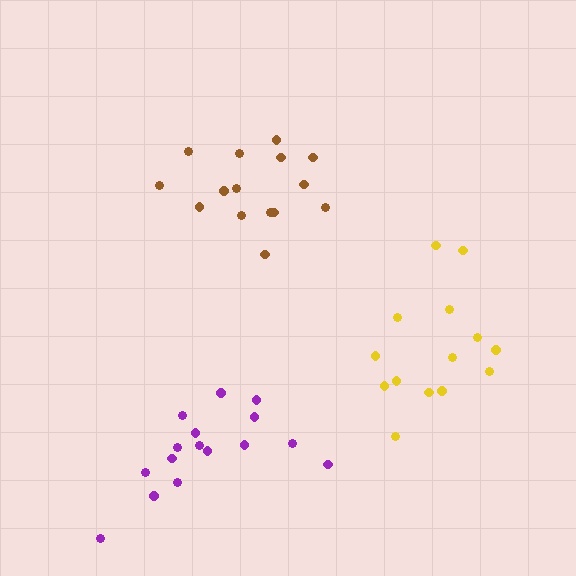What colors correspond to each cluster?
The clusters are colored: purple, brown, yellow.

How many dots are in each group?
Group 1: 16 dots, Group 2: 15 dots, Group 3: 14 dots (45 total).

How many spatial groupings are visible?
There are 3 spatial groupings.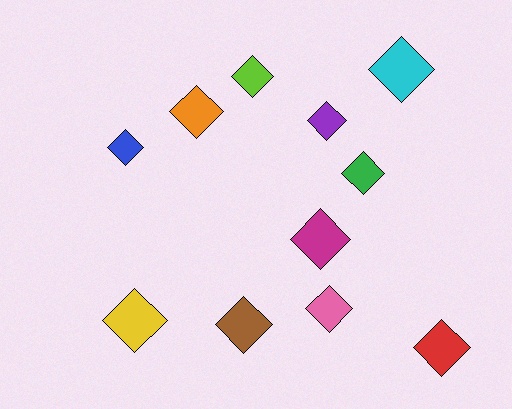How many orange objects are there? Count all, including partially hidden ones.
There is 1 orange object.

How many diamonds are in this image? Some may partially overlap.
There are 11 diamonds.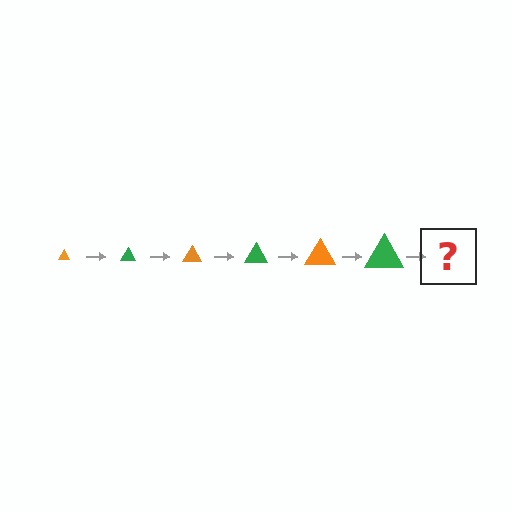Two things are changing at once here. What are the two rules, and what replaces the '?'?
The two rules are that the triangle grows larger each step and the color cycles through orange and green. The '?' should be an orange triangle, larger than the previous one.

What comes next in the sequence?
The next element should be an orange triangle, larger than the previous one.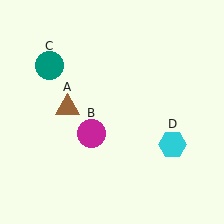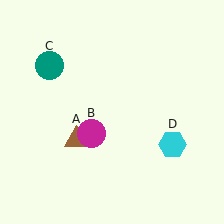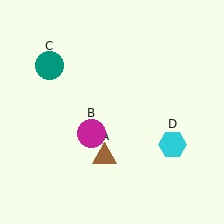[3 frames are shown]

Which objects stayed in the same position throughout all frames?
Magenta circle (object B) and teal circle (object C) and cyan hexagon (object D) remained stationary.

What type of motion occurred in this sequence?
The brown triangle (object A) rotated counterclockwise around the center of the scene.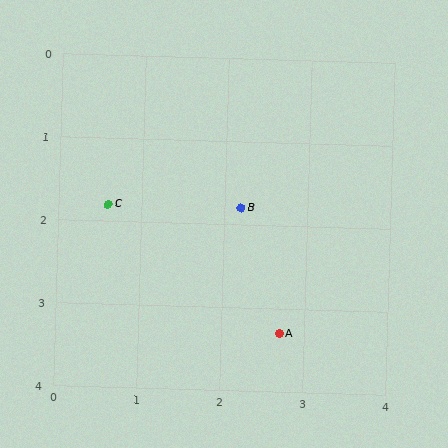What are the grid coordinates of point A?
Point A is at approximately (2.7, 3.3).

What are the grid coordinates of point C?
Point C is at approximately (0.6, 1.8).